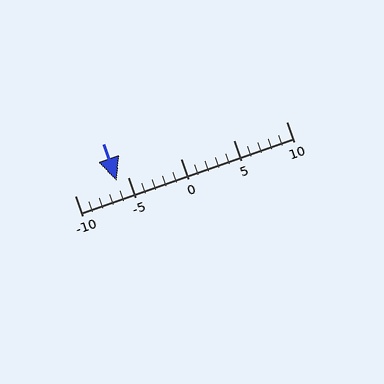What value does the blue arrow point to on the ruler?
The blue arrow points to approximately -6.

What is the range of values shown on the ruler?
The ruler shows values from -10 to 10.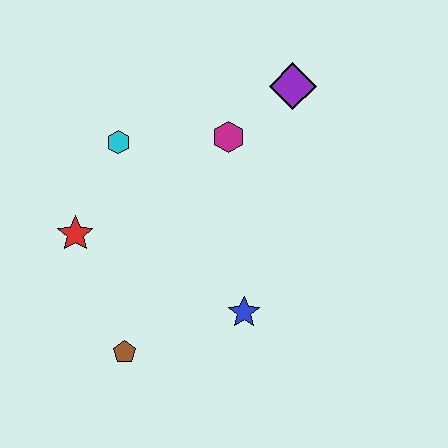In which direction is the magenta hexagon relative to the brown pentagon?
The magenta hexagon is above the brown pentagon.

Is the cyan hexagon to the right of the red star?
Yes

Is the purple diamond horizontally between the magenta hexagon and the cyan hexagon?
No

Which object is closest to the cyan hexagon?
The red star is closest to the cyan hexagon.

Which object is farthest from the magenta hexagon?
The brown pentagon is farthest from the magenta hexagon.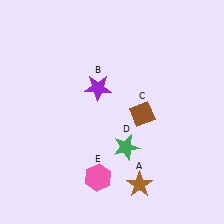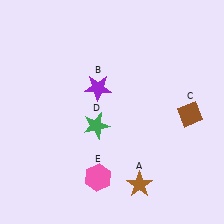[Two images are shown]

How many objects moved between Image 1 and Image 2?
2 objects moved between the two images.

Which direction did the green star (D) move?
The green star (D) moved left.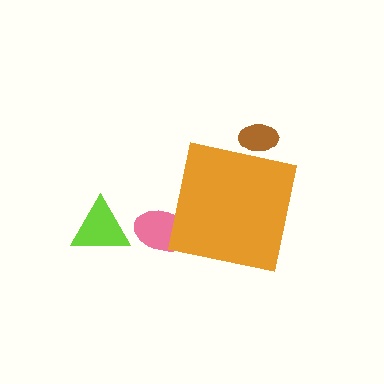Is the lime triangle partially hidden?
No, the lime triangle is fully visible.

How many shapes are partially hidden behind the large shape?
2 shapes are partially hidden.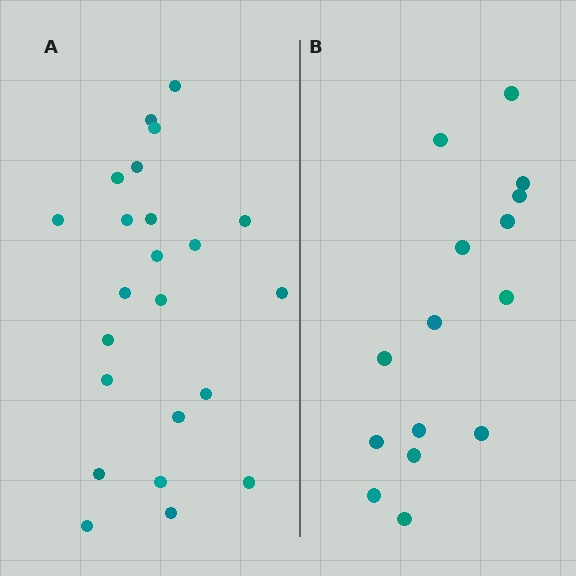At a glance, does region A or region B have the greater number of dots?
Region A (the left region) has more dots.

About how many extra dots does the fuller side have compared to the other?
Region A has roughly 8 or so more dots than region B.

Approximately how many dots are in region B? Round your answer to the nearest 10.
About 20 dots. (The exact count is 15, which rounds to 20.)